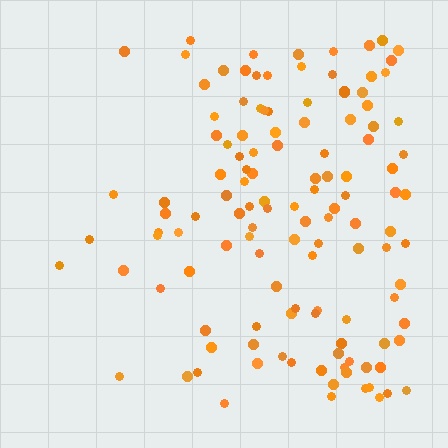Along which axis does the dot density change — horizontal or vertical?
Horizontal.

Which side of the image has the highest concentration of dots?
The right.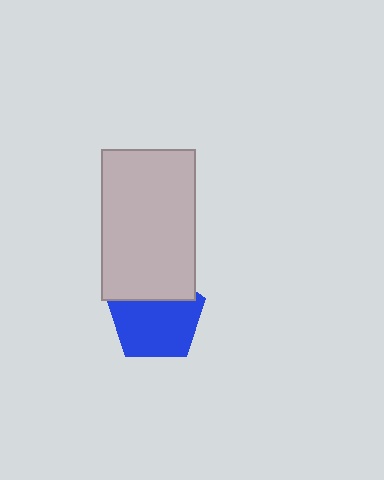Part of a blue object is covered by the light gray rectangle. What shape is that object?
It is a pentagon.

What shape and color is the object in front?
The object in front is a light gray rectangle.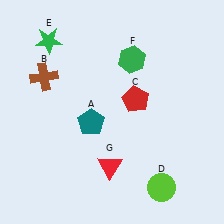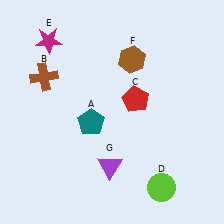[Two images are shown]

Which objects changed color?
E changed from green to magenta. F changed from green to brown. G changed from red to purple.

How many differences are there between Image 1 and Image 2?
There are 3 differences between the two images.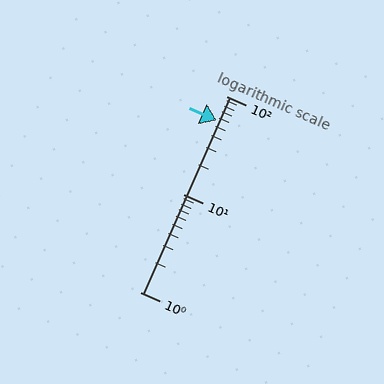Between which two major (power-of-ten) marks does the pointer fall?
The pointer is between 10 and 100.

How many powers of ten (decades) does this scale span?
The scale spans 2 decades, from 1 to 100.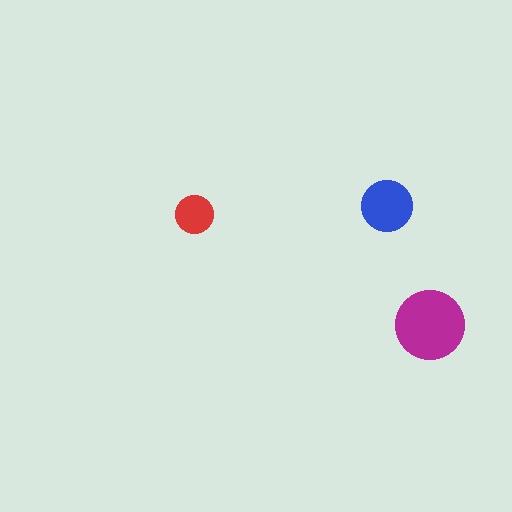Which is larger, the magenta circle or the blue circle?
The magenta one.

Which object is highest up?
The blue circle is topmost.